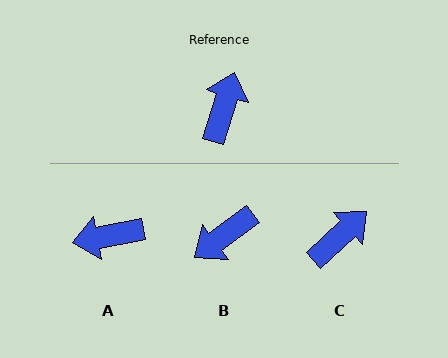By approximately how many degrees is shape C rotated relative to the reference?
Approximately 30 degrees clockwise.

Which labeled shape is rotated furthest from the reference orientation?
B, about 144 degrees away.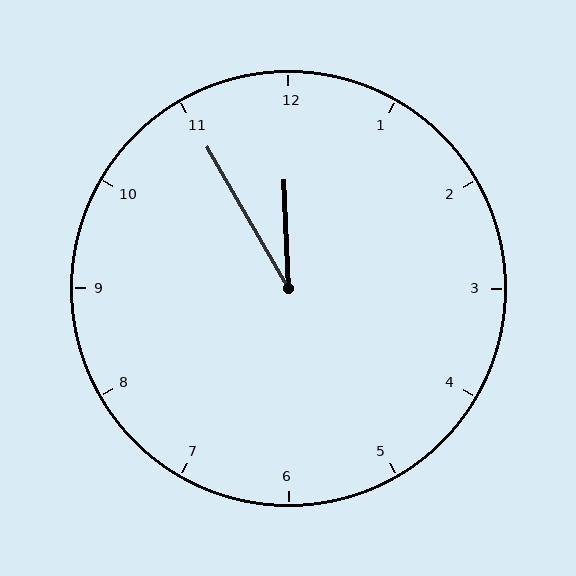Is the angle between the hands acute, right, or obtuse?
It is acute.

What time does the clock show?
11:55.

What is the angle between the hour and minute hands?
Approximately 28 degrees.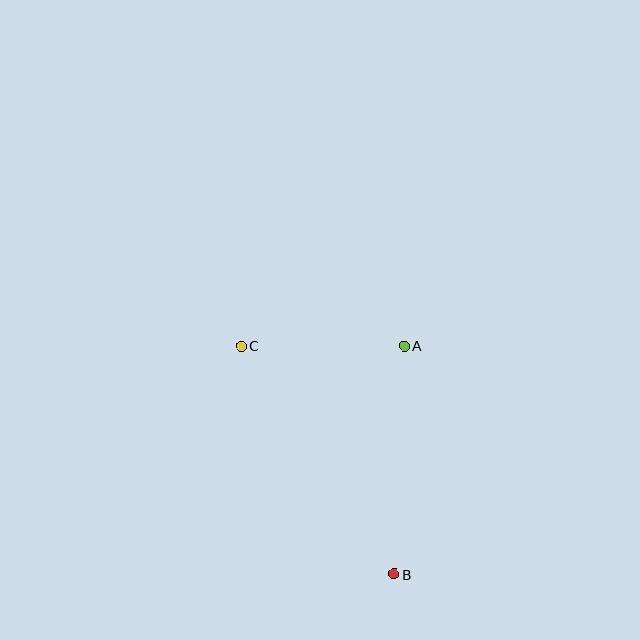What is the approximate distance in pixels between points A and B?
The distance between A and B is approximately 228 pixels.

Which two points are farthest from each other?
Points B and C are farthest from each other.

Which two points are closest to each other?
Points A and C are closest to each other.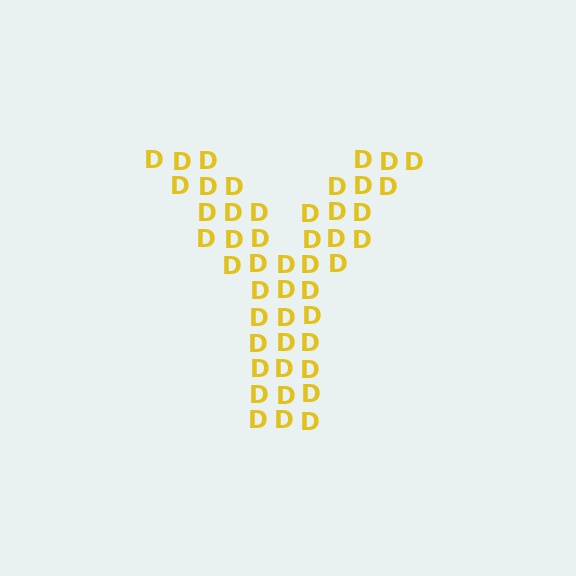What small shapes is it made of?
It is made of small letter D's.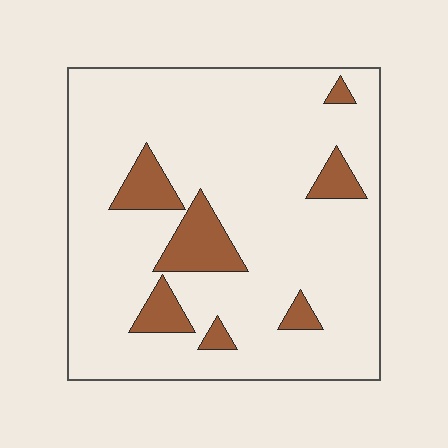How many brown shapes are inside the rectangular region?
7.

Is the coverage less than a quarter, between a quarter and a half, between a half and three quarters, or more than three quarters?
Less than a quarter.